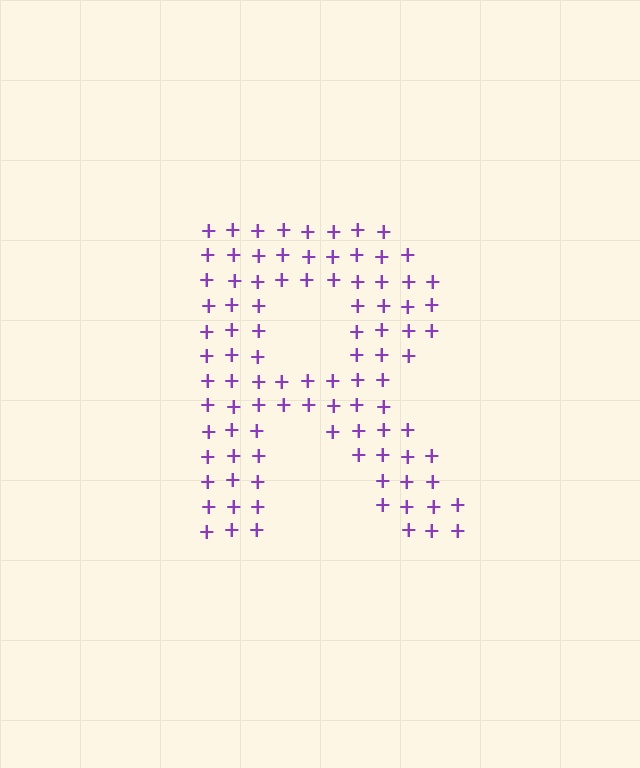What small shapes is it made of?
It is made of small plus signs.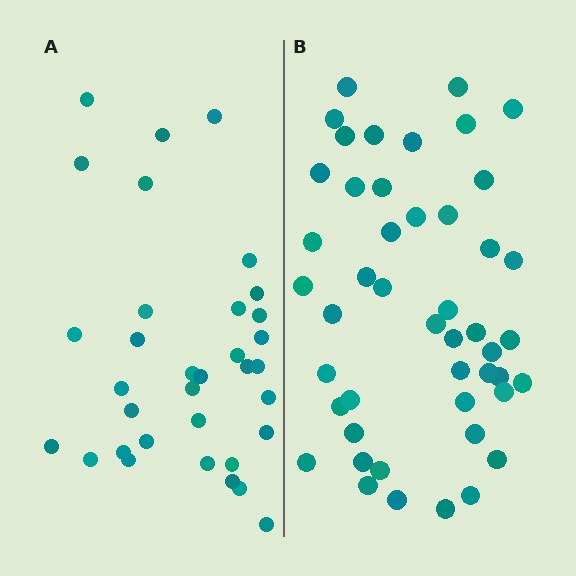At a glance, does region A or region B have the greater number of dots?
Region B (the right region) has more dots.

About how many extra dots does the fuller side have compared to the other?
Region B has approximately 15 more dots than region A.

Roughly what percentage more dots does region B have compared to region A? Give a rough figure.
About 40% more.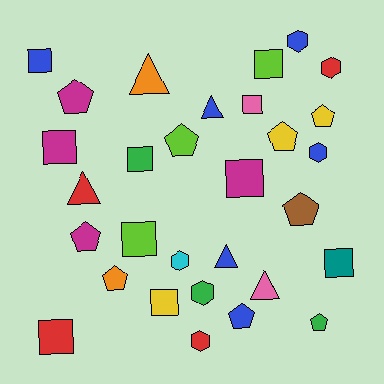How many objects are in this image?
There are 30 objects.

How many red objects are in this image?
There are 4 red objects.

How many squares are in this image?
There are 10 squares.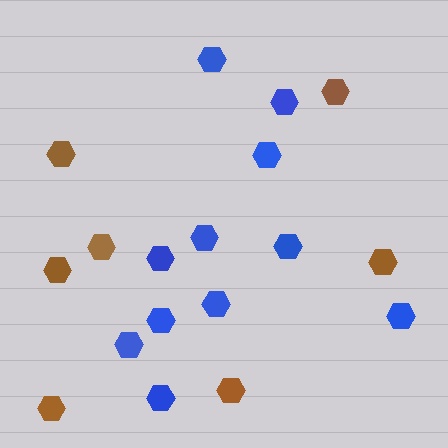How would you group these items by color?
There are 2 groups: one group of blue hexagons (11) and one group of brown hexagons (7).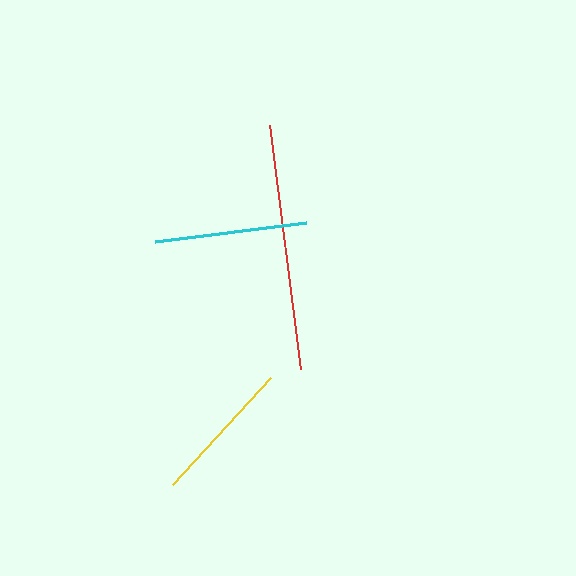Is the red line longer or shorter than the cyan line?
The red line is longer than the cyan line.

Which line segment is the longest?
The red line is the longest at approximately 247 pixels.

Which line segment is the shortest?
The yellow line is the shortest at approximately 145 pixels.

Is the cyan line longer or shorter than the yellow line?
The cyan line is longer than the yellow line.